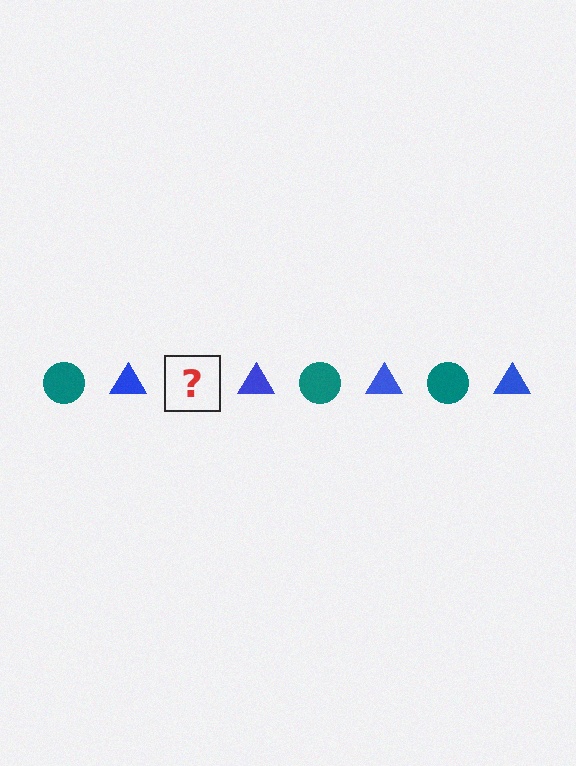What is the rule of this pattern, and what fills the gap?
The rule is that the pattern alternates between teal circle and blue triangle. The gap should be filled with a teal circle.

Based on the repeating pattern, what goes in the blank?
The blank should be a teal circle.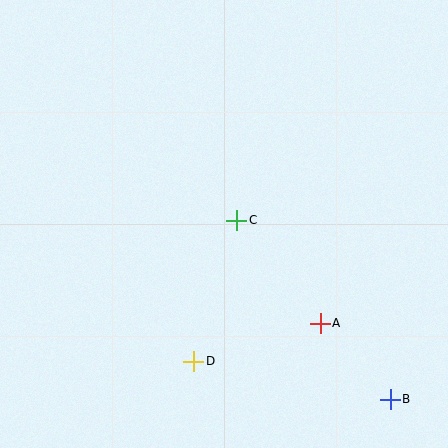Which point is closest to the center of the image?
Point C at (237, 220) is closest to the center.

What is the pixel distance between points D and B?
The distance between D and B is 200 pixels.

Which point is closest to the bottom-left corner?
Point D is closest to the bottom-left corner.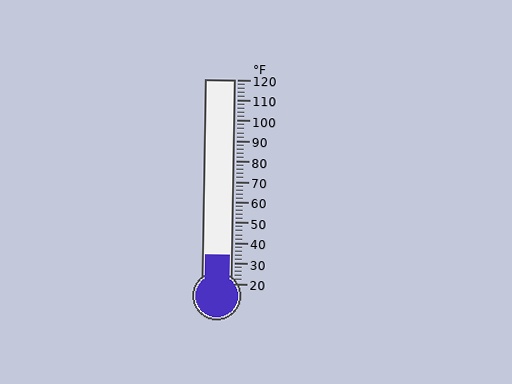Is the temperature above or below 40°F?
The temperature is below 40°F.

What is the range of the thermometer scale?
The thermometer scale ranges from 20°F to 120°F.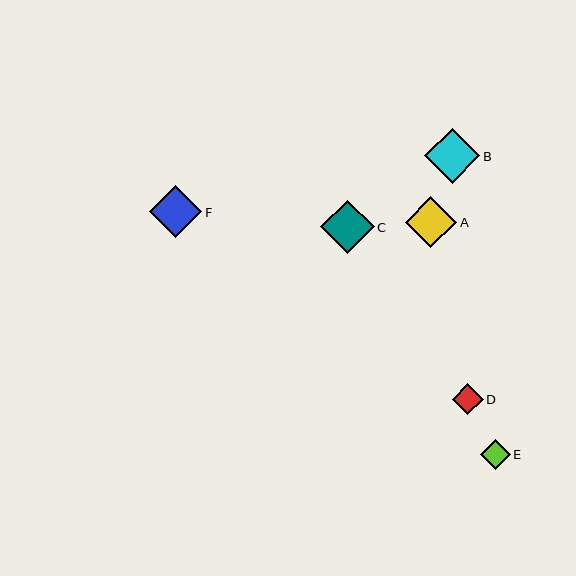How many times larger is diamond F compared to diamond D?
Diamond F is approximately 1.7 times the size of diamond D.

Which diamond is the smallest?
Diamond E is the smallest with a size of approximately 30 pixels.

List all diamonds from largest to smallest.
From largest to smallest: B, C, F, A, D, E.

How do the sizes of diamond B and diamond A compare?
Diamond B and diamond A are approximately the same size.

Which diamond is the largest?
Diamond B is the largest with a size of approximately 55 pixels.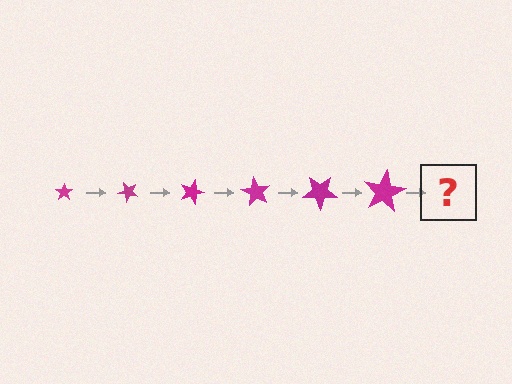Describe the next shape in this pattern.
It should be a star, larger than the previous one and rotated 270 degrees from the start.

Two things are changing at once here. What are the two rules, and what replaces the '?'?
The two rules are that the star grows larger each step and it rotates 45 degrees each step. The '?' should be a star, larger than the previous one and rotated 270 degrees from the start.